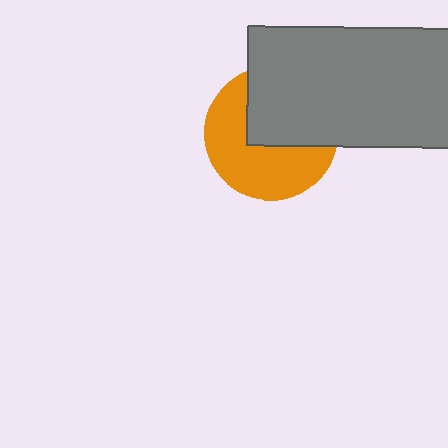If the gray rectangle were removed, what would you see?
You would see the complete orange circle.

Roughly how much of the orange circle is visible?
About half of it is visible (roughly 55%).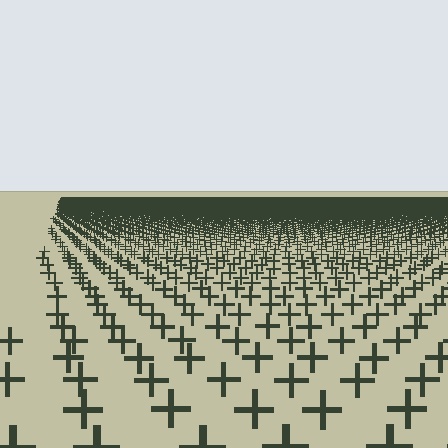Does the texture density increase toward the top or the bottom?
Density increases toward the top.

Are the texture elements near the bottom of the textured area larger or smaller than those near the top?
Larger. Near the bottom, elements are closer to the viewer and appear at a bigger on-screen size.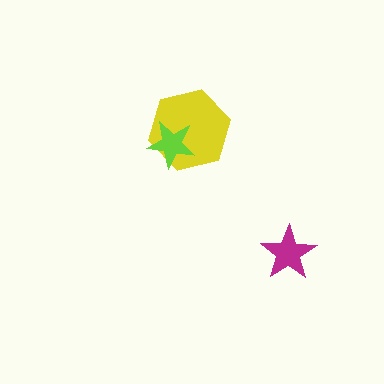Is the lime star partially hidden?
No, no other shape covers it.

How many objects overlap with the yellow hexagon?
1 object overlaps with the yellow hexagon.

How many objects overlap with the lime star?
1 object overlaps with the lime star.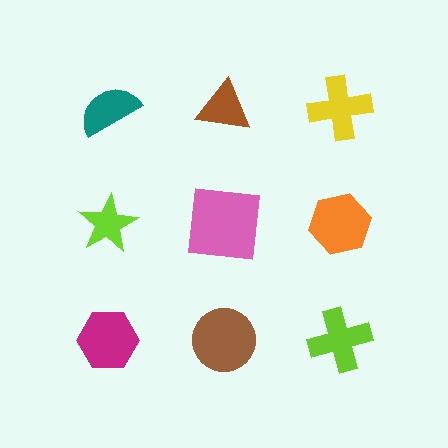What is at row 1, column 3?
A yellow cross.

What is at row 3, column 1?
A magenta hexagon.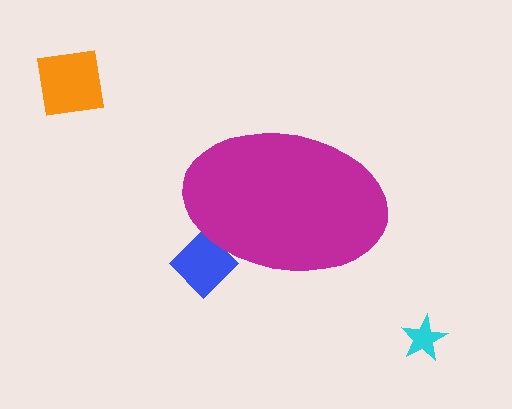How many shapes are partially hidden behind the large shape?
1 shape is partially hidden.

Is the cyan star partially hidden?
No, the cyan star is fully visible.